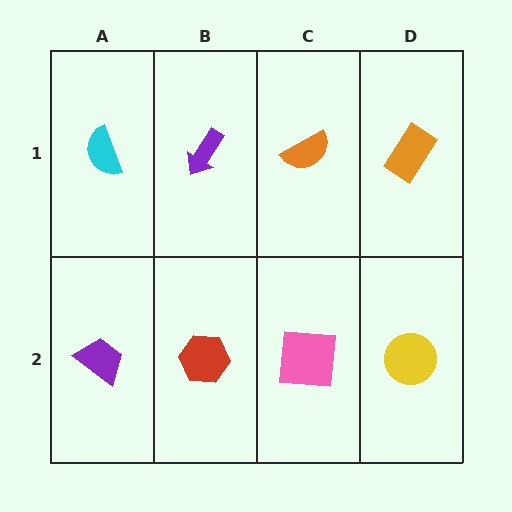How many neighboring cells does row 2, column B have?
3.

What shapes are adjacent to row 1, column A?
A purple trapezoid (row 2, column A), a purple arrow (row 1, column B).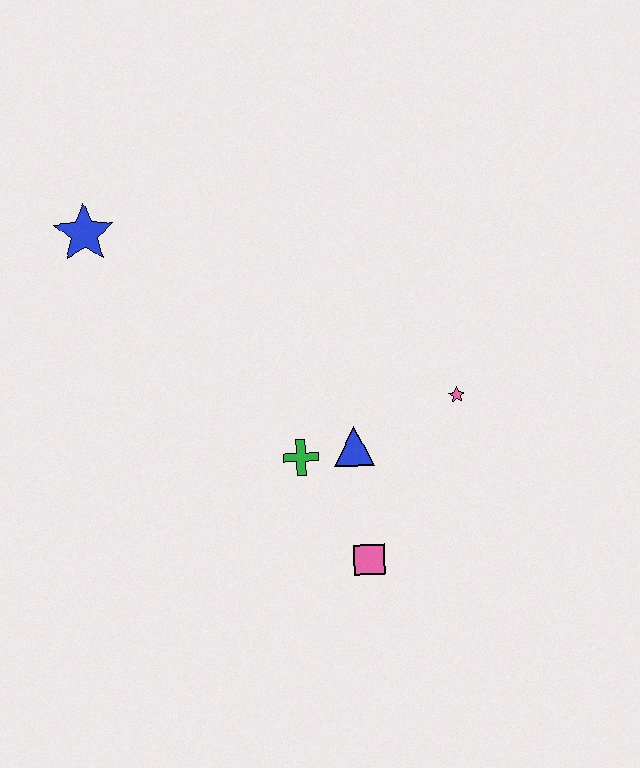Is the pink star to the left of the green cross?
No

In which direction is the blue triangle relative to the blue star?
The blue triangle is to the right of the blue star.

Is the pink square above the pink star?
No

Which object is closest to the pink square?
The blue triangle is closest to the pink square.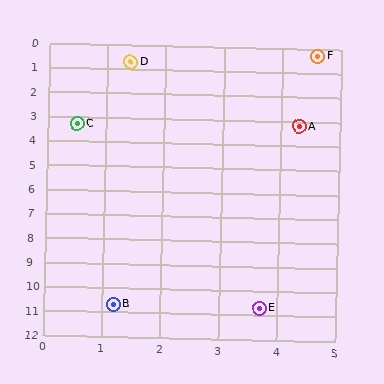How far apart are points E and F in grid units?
Points E and F are about 10.4 grid units apart.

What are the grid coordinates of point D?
Point D is at approximately (1.4, 0.7).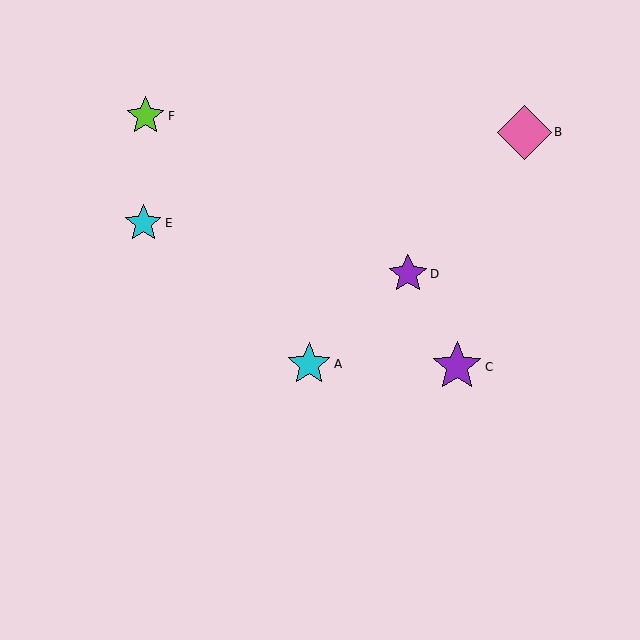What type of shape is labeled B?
Shape B is a pink diamond.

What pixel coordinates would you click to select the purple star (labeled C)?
Click at (457, 367) to select the purple star C.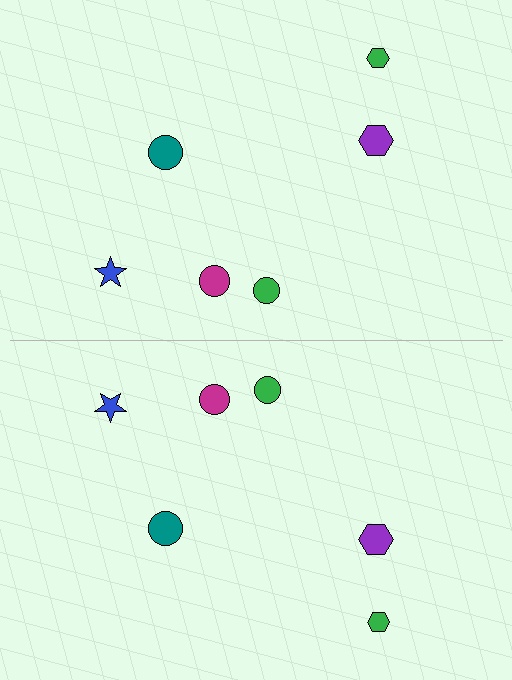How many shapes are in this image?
There are 12 shapes in this image.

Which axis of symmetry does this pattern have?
The pattern has a horizontal axis of symmetry running through the center of the image.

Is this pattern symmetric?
Yes, this pattern has bilateral (reflection) symmetry.